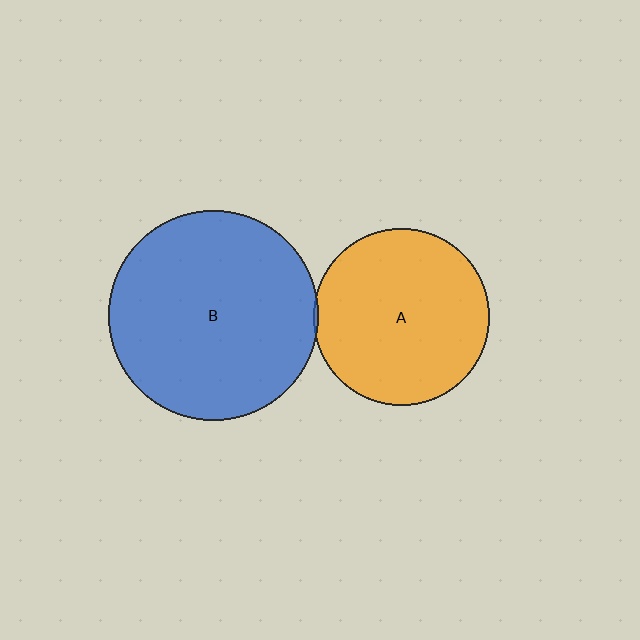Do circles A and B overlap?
Yes.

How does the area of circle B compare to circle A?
Approximately 1.4 times.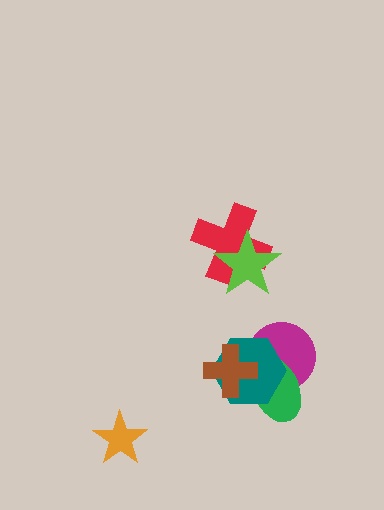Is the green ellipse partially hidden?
Yes, it is partially covered by another shape.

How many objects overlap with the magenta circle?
3 objects overlap with the magenta circle.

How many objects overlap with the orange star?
0 objects overlap with the orange star.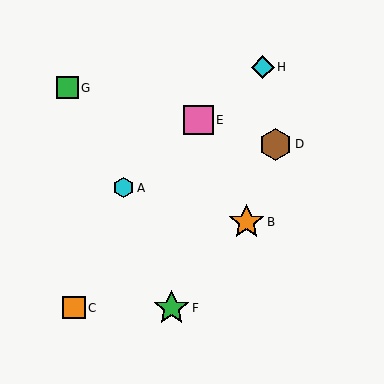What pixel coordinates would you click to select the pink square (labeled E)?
Click at (198, 120) to select the pink square E.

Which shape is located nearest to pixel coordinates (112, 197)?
The cyan hexagon (labeled A) at (124, 188) is nearest to that location.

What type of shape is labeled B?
Shape B is an orange star.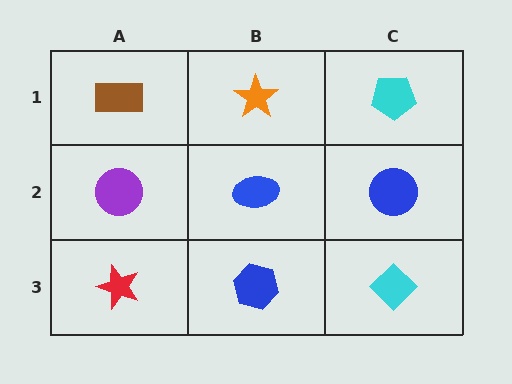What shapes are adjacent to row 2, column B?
An orange star (row 1, column B), a blue hexagon (row 3, column B), a purple circle (row 2, column A), a blue circle (row 2, column C).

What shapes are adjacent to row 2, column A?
A brown rectangle (row 1, column A), a red star (row 3, column A), a blue ellipse (row 2, column B).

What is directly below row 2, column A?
A red star.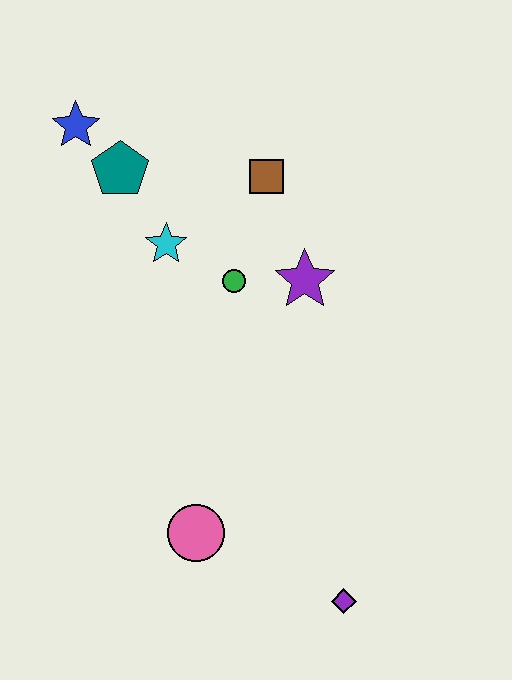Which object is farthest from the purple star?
The purple diamond is farthest from the purple star.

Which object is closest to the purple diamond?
The pink circle is closest to the purple diamond.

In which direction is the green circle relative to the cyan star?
The green circle is to the right of the cyan star.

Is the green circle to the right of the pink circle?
Yes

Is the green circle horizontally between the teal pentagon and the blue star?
No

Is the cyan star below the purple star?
No